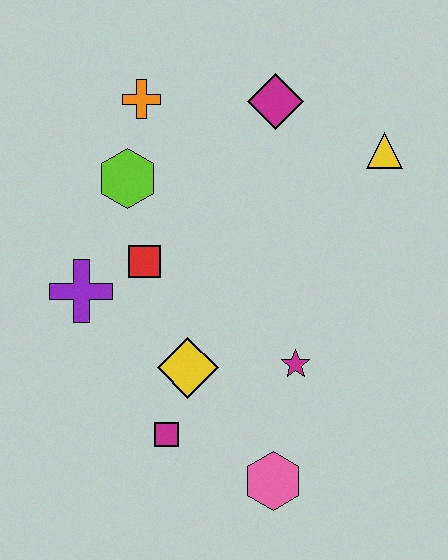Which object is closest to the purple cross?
The red square is closest to the purple cross.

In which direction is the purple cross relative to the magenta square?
The purple cross is above the magenta square.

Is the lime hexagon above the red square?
Yes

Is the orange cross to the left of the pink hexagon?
Yes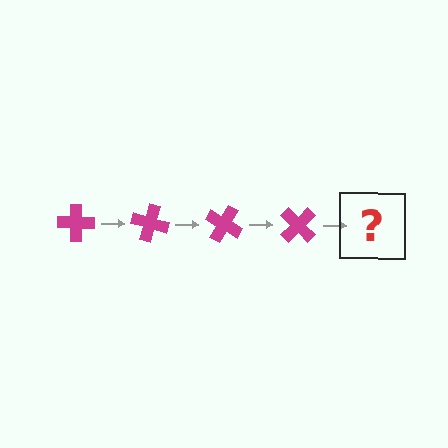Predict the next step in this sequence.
The next step is a magenta cross rotated 60 degrees.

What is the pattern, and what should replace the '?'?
The pattern is that the cross rotates 15 degrees each step. The '?' should be a magenta cross rotated 60 degrees.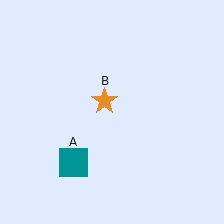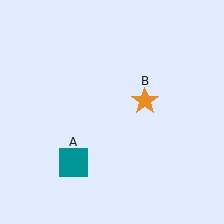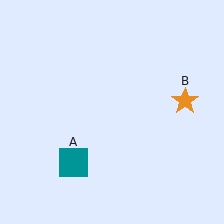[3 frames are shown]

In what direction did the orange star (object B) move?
The orange star (object B) moved right.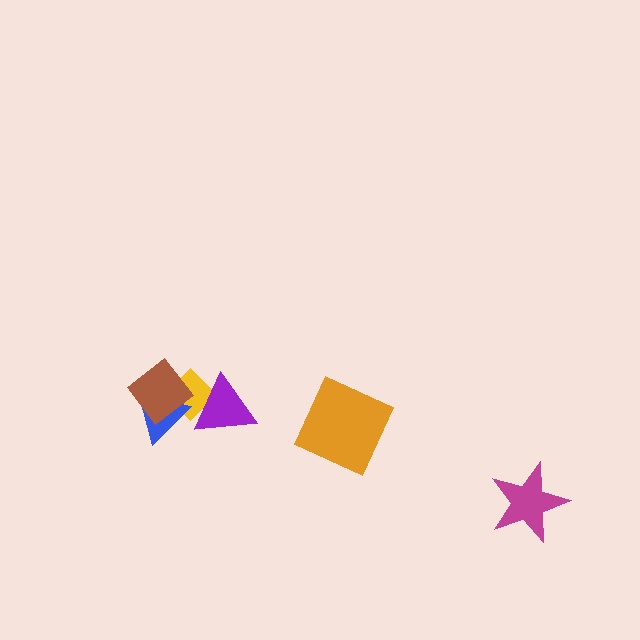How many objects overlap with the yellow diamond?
3 objects overlap with the yellow diamond.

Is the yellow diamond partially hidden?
Yes, it is partially covered by another shape.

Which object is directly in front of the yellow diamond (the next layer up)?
The blue triangle is directly in front of the yellow diamond.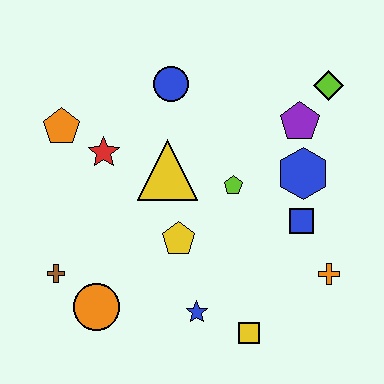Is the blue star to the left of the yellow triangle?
No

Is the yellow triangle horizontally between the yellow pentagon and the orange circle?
Yes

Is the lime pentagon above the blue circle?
No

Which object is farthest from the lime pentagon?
The brown cross is farthest from the lime pentagon.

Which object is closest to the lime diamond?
The purple pentagon is closest to the lime diamond.